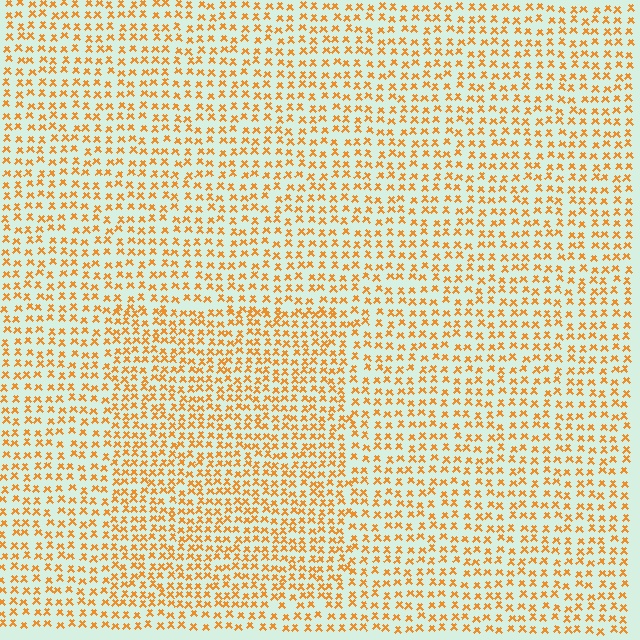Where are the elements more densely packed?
The elements are more densely packed inside the rectangle boundary.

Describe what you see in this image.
The image contains small orange elements arranged at two different densities. A rectangle-shaped region is visible where the elements are more densely packed than the surrounding area.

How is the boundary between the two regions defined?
The boundary is defined by a change in element density (approximately 1.4x ratio). All elements are the same color, size, and shape.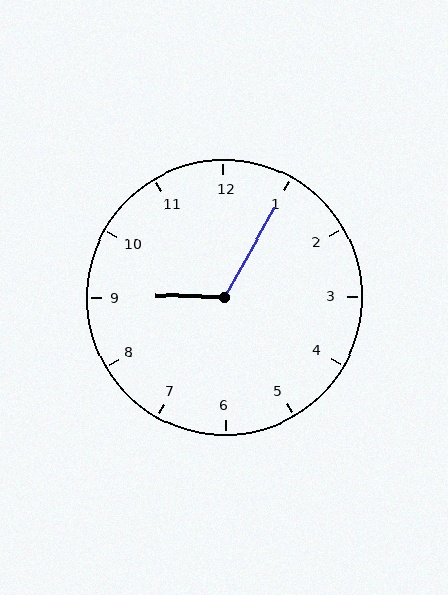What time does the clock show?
9:05.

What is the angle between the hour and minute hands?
Approximately 118 degrees.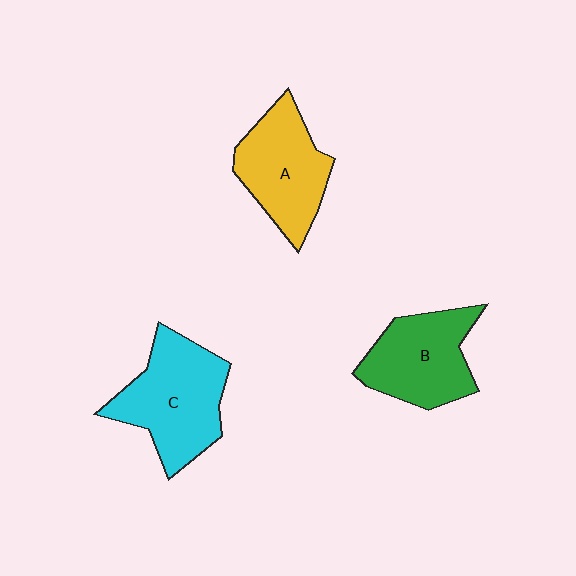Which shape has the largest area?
Shape C (cyan).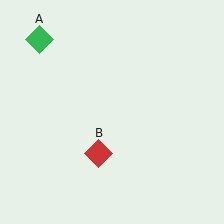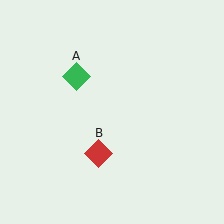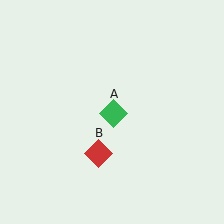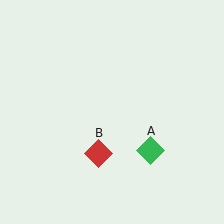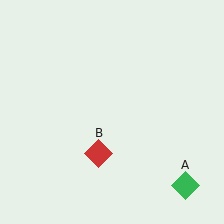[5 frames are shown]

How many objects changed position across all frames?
1 object changed position: green diamond (object A).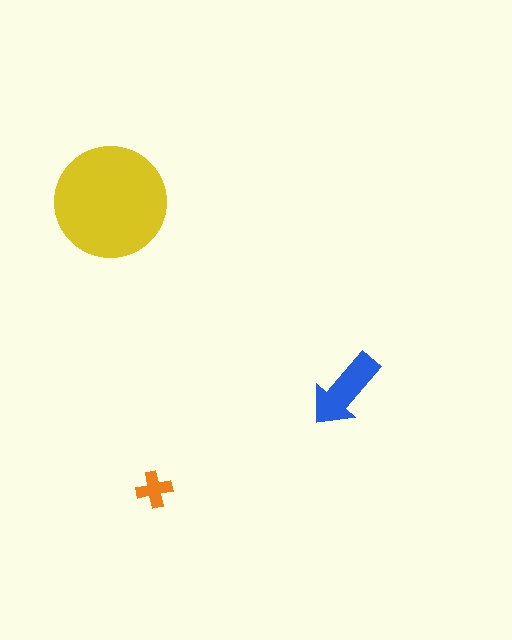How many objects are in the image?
There are 3 objects in the image.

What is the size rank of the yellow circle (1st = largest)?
1st.